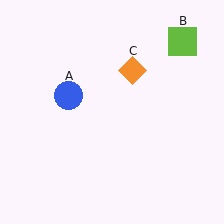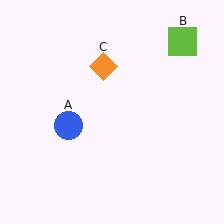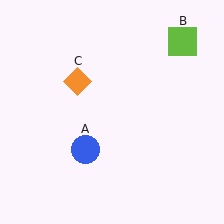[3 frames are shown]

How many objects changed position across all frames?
2 objects changed position: blue circle (object A), orange diamond (object C).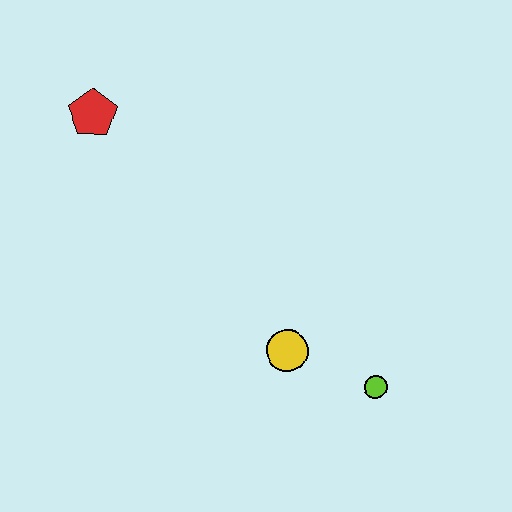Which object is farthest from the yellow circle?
The red pentagon is farthest from the yellow circle.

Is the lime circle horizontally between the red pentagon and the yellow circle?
No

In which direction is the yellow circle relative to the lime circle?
The yellow circle is to the left of the lime circle.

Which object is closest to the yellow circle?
The lime circle is closest to the yellow circle.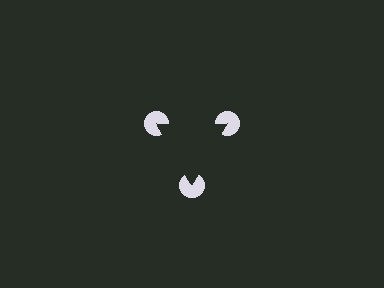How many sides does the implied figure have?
3 sides.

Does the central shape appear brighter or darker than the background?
It typically appears slightly darker than the background, even though no actual brightness change is drawn.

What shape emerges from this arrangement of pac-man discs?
An illusory triangle — its edges are inferred from the aligned wedge cuts in the pac-man discs, not physically drawn.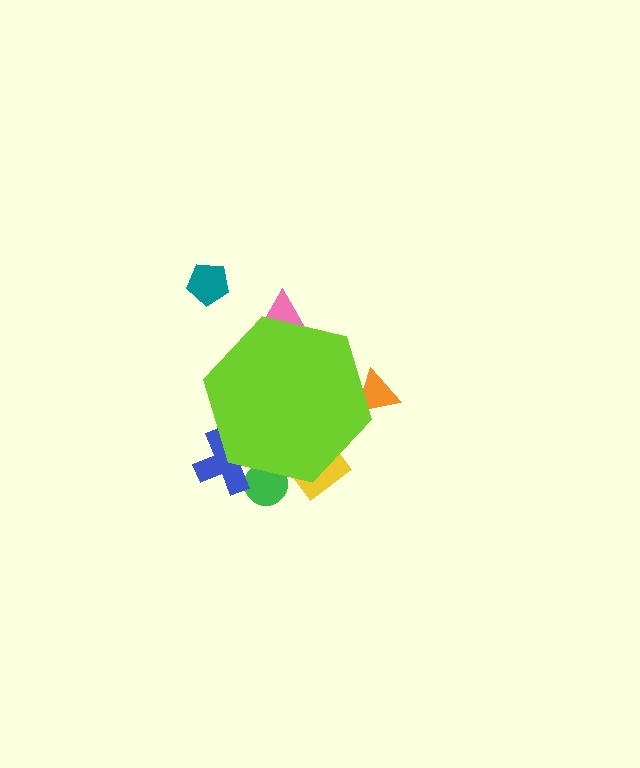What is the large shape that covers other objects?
A lime hexagon.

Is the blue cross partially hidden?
Yes, the blue cross is partially hidden behind the lime hexagon.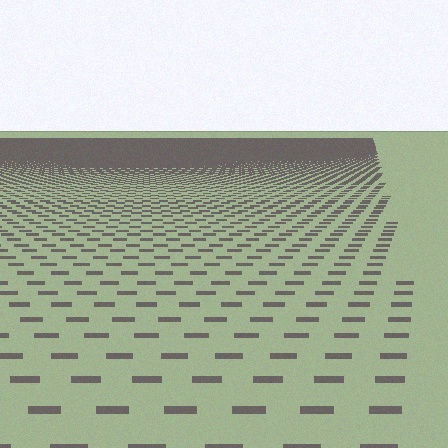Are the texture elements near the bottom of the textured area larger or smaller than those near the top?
Larger. Near the bottom, elements are closer to the viewer and appear at a bigger on-screen size.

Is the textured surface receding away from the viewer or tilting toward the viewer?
The surface is receding away from the viewer. Texture elements get smaller and denser toward the top.